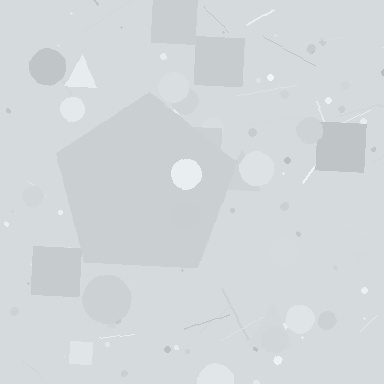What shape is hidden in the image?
A pentagon is hidden in the image.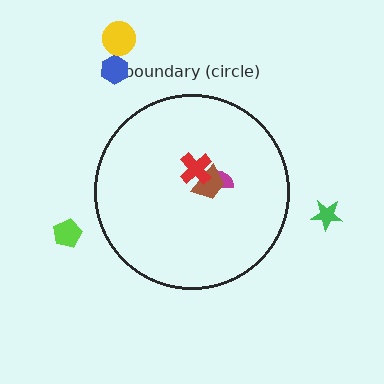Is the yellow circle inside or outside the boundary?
Outside.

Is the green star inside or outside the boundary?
Outside.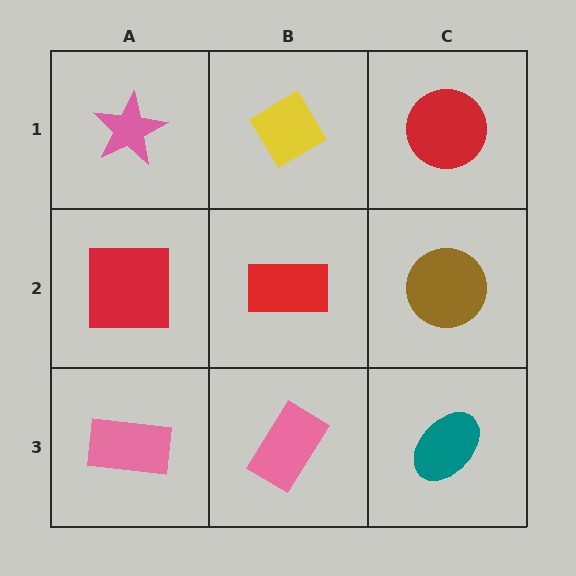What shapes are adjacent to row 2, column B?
A yellow diamond (row 1, column B), a pink rectangle (row 3, column B), a red square (row 2, column A), a brown circle (row 2, column C).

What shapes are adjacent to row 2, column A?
A pink star (row 1, column A), a pink rectangle (row 3, column A), a red rectangle (row 2, column B).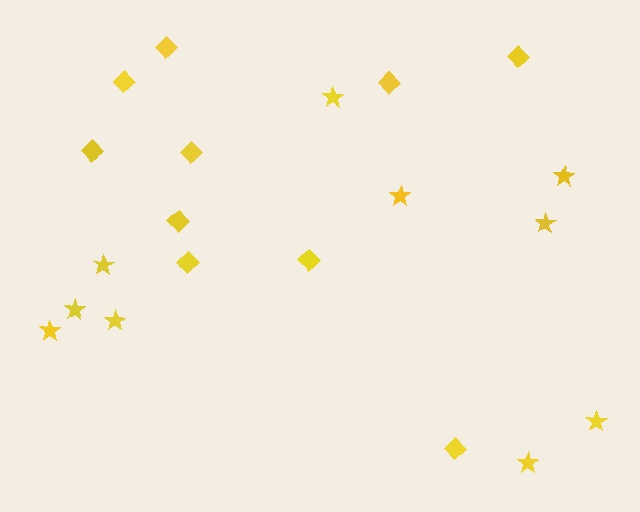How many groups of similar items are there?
There are 2 groups: one group of stars (10) and one group of diamonds (10).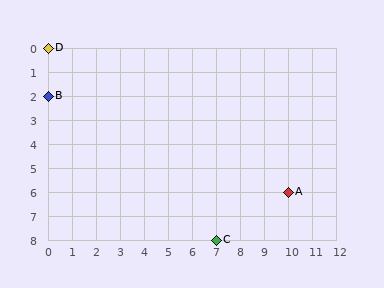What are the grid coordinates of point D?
Point D is at grid coordinates (0, 0).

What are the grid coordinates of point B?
Point B is at grid coordinates (0, 2).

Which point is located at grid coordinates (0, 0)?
Point D is at (0, 0).